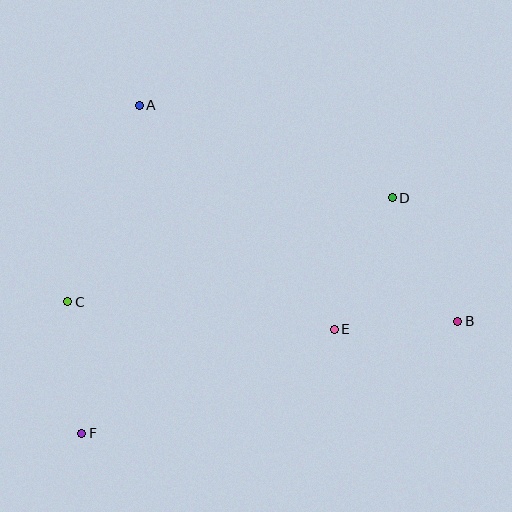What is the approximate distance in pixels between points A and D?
The distance between A and D is approximately 269 pixels.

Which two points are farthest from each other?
Points B and F are farthest from each other.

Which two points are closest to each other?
Points B and E are closest to each other.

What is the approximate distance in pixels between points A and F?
The distance between A and F is approximately 333 pixels.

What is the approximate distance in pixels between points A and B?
The distance between A and B is approximately 384 pixels.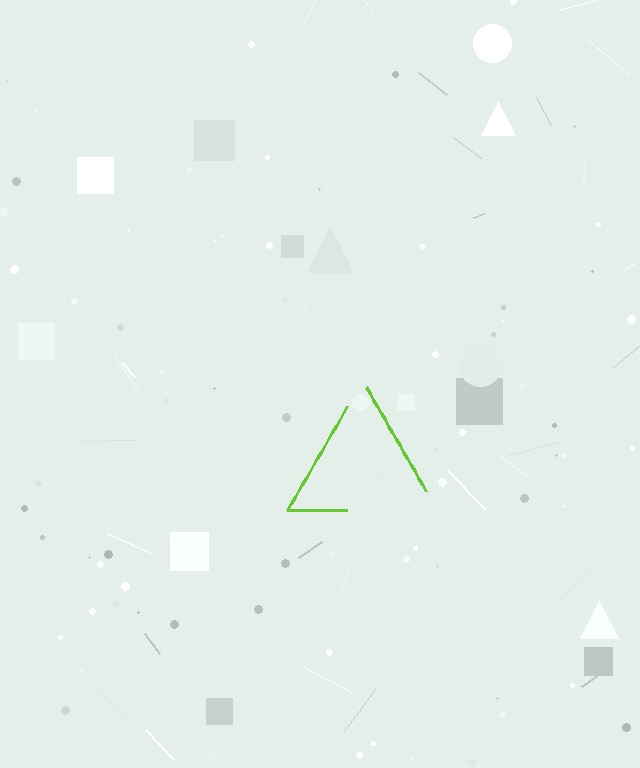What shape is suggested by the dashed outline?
The dashed outline suggests a triangle.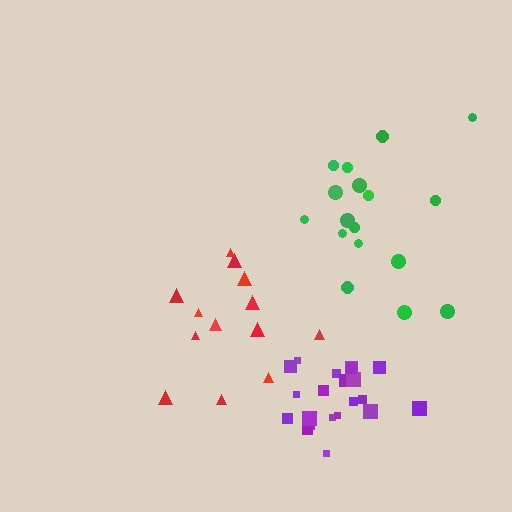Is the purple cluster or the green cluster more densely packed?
Purple.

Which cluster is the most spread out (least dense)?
Green.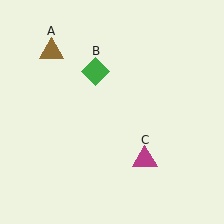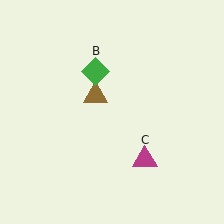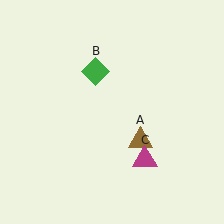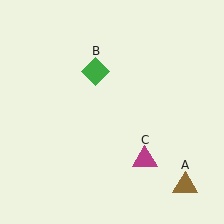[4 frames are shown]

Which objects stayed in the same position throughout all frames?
Green diamond (object B) and magenta triangle (object C) remained stationary.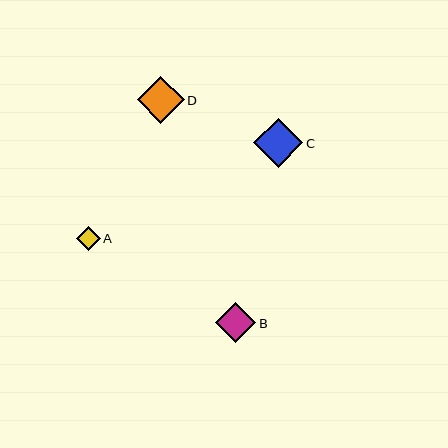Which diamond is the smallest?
Diamond A is the smallest with a size of approximately 23 pixels.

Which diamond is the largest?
Diamond C is the largest with a size of approximately 49 pixels.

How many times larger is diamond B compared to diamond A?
Diamond B is approximately 1.7 times the size of diamond A.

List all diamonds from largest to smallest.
From largest to smallest: C, D, B, A.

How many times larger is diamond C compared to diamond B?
Diamond C is approximately 1.2 times the size of diamond B.